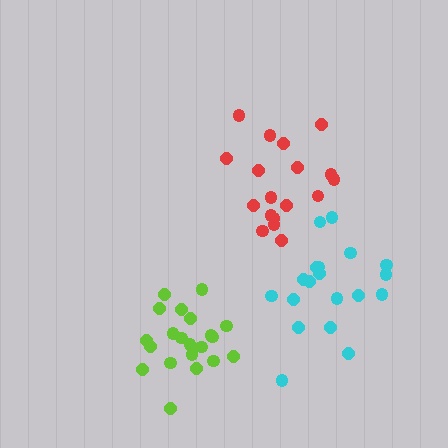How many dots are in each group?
Group 1: 21 dots, Group 2: 18 dots, Group 3: 19 dots (58 total).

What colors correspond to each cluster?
The clusters are colored: lime, red, cyan.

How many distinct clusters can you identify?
There are 3 distinct clusters.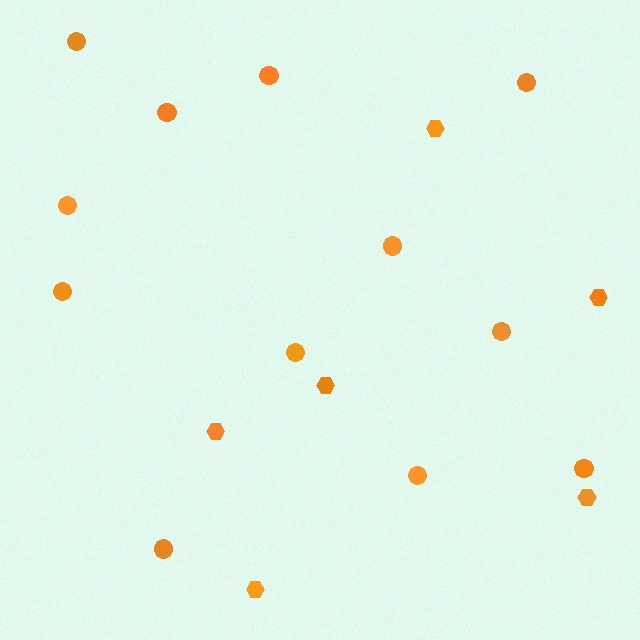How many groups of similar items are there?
There are 2 groups: one group of hexagons (6) and one group of circles (12).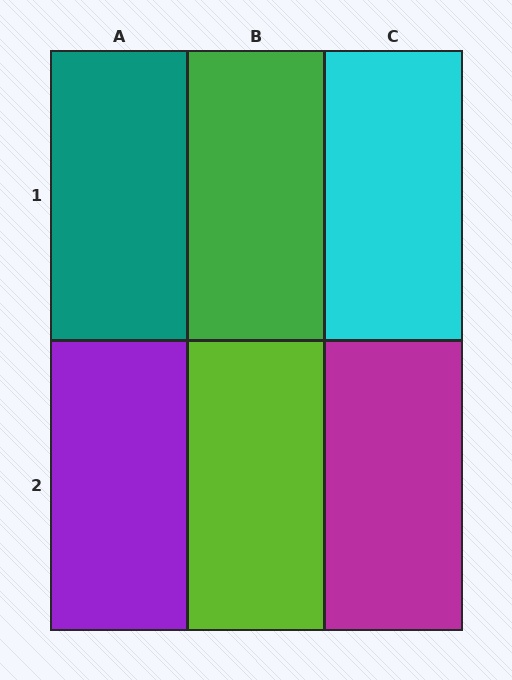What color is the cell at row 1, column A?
Teal.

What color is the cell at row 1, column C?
Cyan.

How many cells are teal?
1 cell is teal.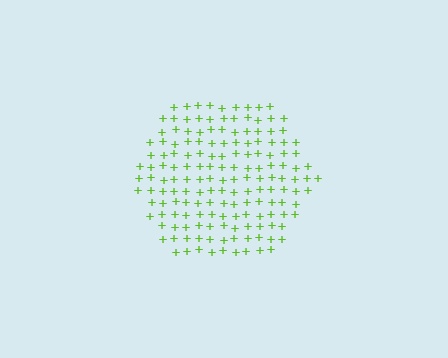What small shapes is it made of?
It is made of small plus signs.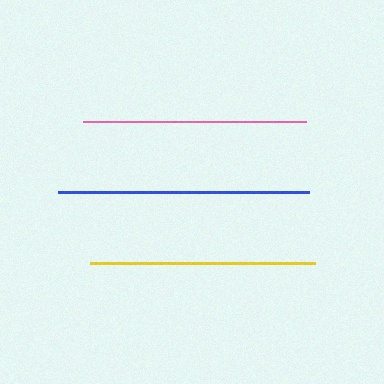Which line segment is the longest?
The blue line is the longest at approximately 251 pixels.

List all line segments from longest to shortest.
From longest to shortest: blue, yellow, pink.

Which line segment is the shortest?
The pink line is the shortest at approximately 223 pixels.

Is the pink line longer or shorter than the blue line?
The blue line is longer than the pink line.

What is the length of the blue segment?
The blue segment is approximately 251 pixels long.